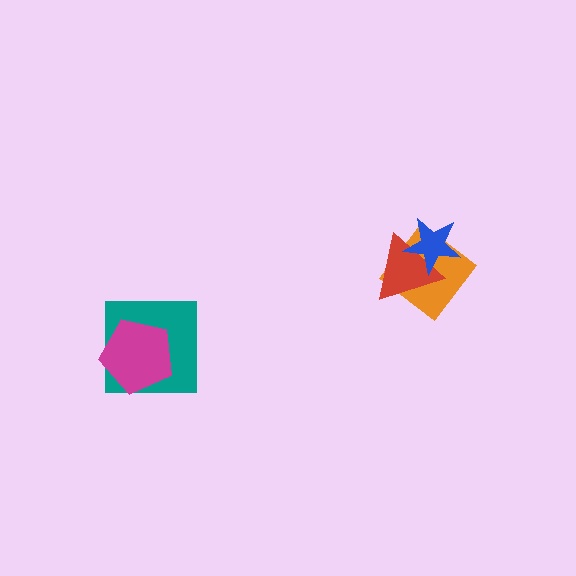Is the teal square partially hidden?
Yes, it is partially covered by another shape.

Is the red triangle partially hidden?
Yes, it is partially covered by another shape.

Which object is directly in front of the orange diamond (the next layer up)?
The red triangle is directly in front of the orange diamond.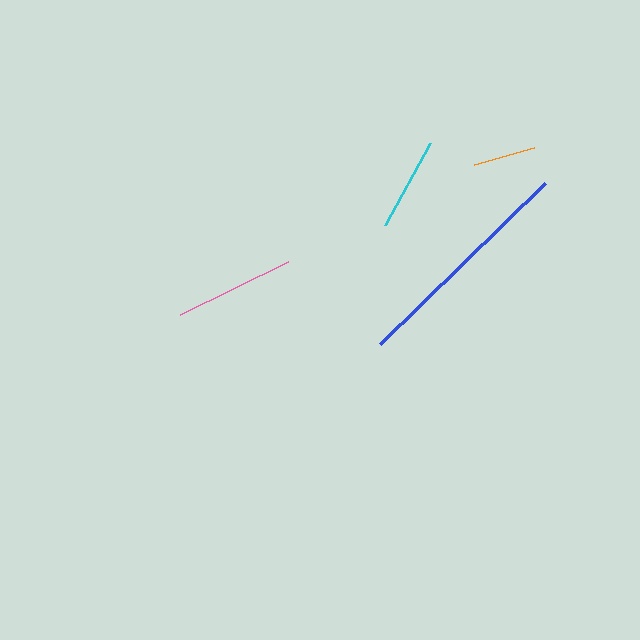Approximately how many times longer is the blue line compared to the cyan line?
The blue line is approximately 2.5 times the length of the cyan line.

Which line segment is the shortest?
The orange line is the shortest at approximately 62 pixels.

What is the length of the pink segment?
The pink segment is approximately 120 pixels long.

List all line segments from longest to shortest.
From longest to shortest: blue, pink, cyan, orange.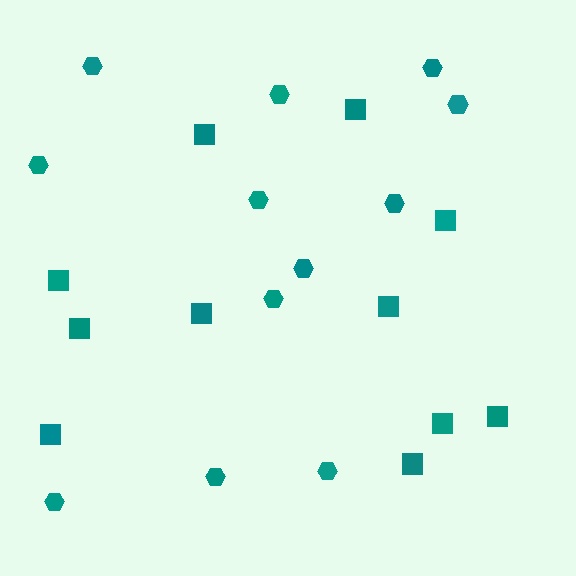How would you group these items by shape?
There are 2 groups: one group of squares (11) and one group of hexagons (12).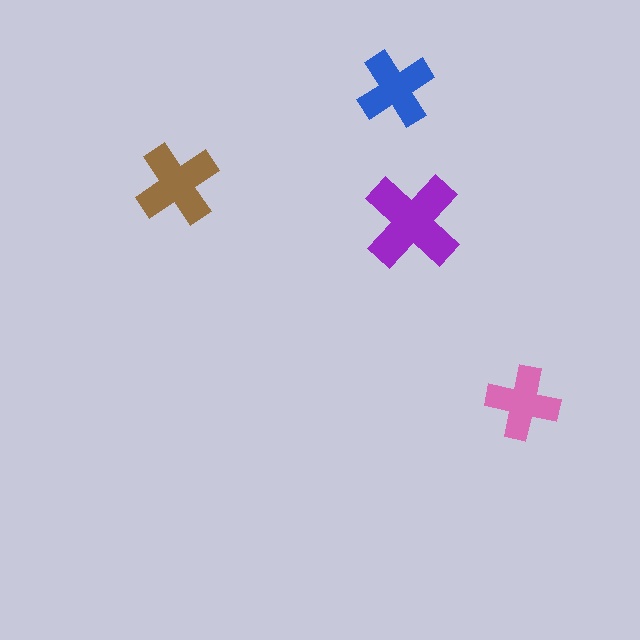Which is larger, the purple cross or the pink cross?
The purple one.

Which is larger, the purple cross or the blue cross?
The purple one.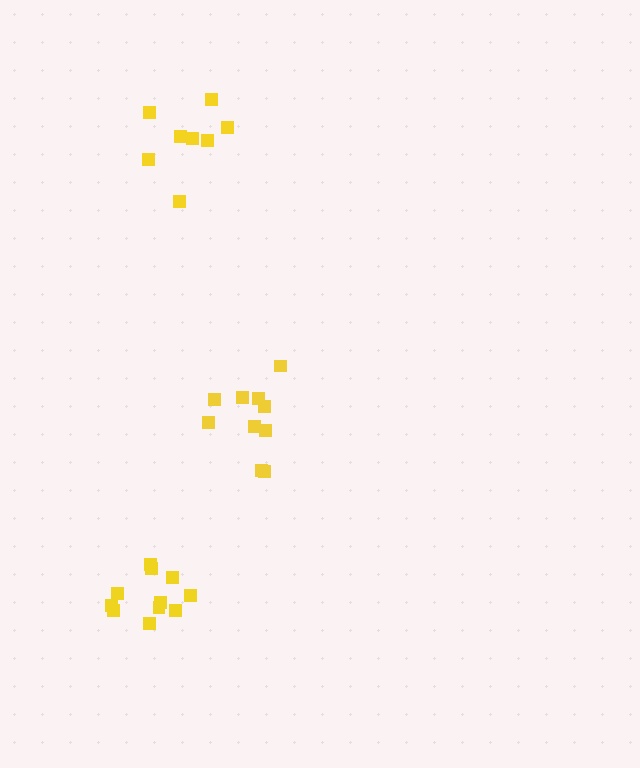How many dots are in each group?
Group 1: 11 dots, Group 2: 8 dots, Group 3: 10 dots (29 total).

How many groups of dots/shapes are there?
There are 3 groups.